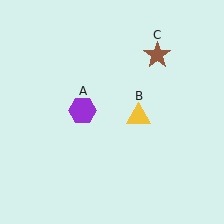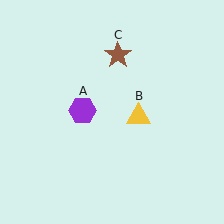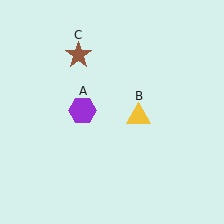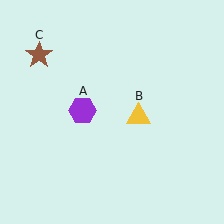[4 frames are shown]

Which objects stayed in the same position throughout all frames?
Purple hexagon (object A) and yellow triangle (object B) remained stationary.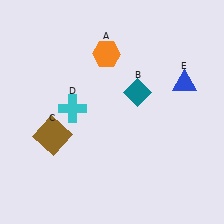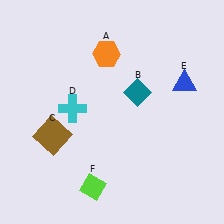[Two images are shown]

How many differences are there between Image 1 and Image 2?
There is 1 difference between the two images.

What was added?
A lime diamond (F) was added in Image 2.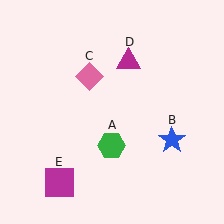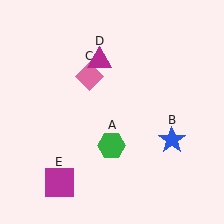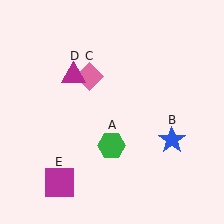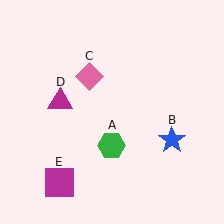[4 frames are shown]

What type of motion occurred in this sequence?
The magenta triangle (object D) rotated counterclockwise around the center of the scene.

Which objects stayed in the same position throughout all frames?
Green hexagon (object A) and blue star (object B) and pink diamond (object C) and magenta square (object E) remained stationary.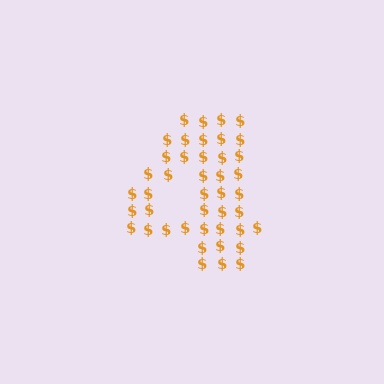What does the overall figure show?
The overall figure shows the digit 4.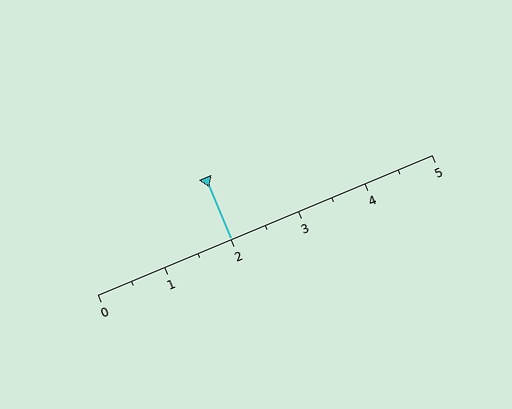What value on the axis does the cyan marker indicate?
The marker indicates approximately 2.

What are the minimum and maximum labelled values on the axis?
The axis runs from 0 to 5.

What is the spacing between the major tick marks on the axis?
The major ticks are spaced 1 apart.